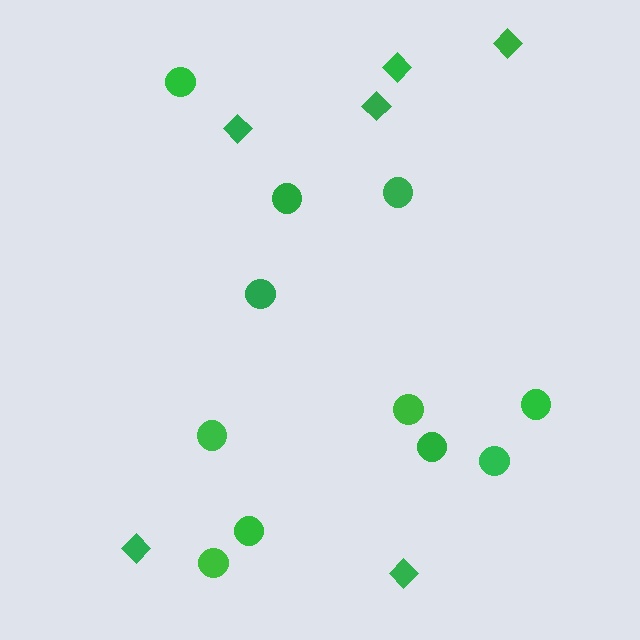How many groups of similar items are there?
There are 2 groups: one group of circles (11) and one group of diamonds (6).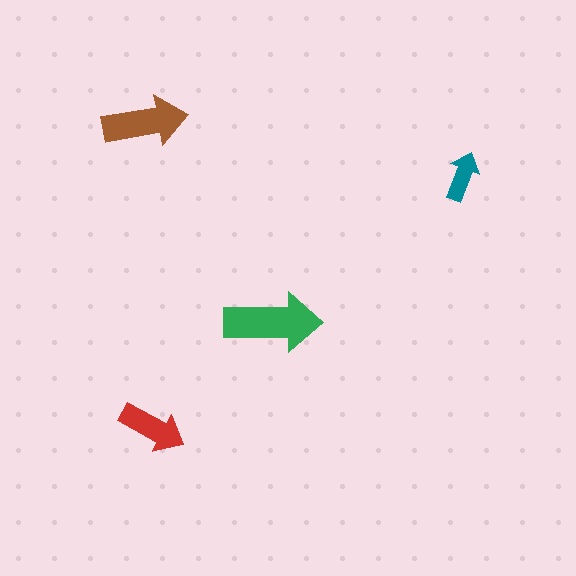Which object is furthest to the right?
The teal arrow is rightmost.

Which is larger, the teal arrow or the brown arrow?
The brown one.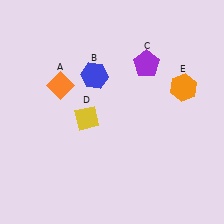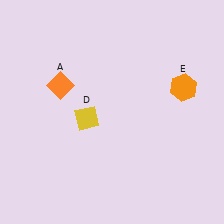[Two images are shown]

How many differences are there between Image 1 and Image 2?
There are 2 differences between the two images.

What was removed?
The purple pentagon (C), the blue hexagon (B) were removed in Image 2.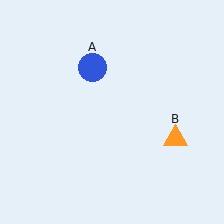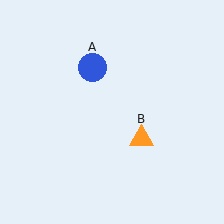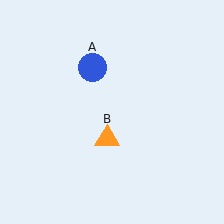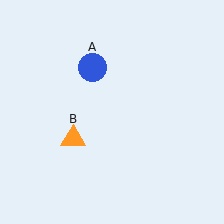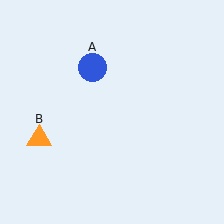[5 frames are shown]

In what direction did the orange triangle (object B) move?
The orange triangle (object B) moved left.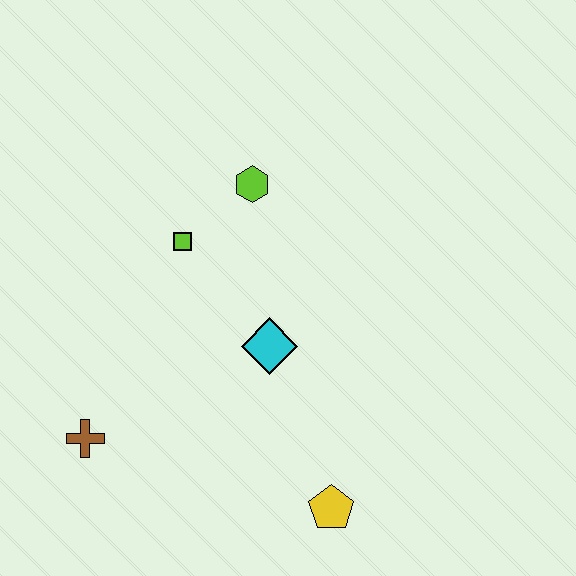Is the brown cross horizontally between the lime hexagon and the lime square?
No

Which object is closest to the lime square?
The lime hexagon is closest to the lime square.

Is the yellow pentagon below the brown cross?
Yes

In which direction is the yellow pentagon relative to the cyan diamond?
The yellow pentagon is below the cyan diamond.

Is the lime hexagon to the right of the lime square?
Yes